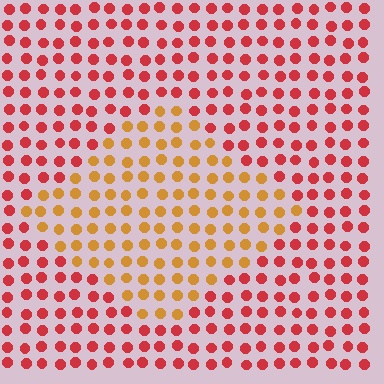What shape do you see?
I see a diamond.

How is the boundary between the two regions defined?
The boundary is defined purely by a slight shift in hue (about 40 degrees). Spacing, size, and orientation are identical on both sides.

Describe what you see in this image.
The image is filled with small red elements in a uniform arrangement. A diamond-shaped region is visible where the elements are tinted to a slightly different hue, forming a subtle color boundary.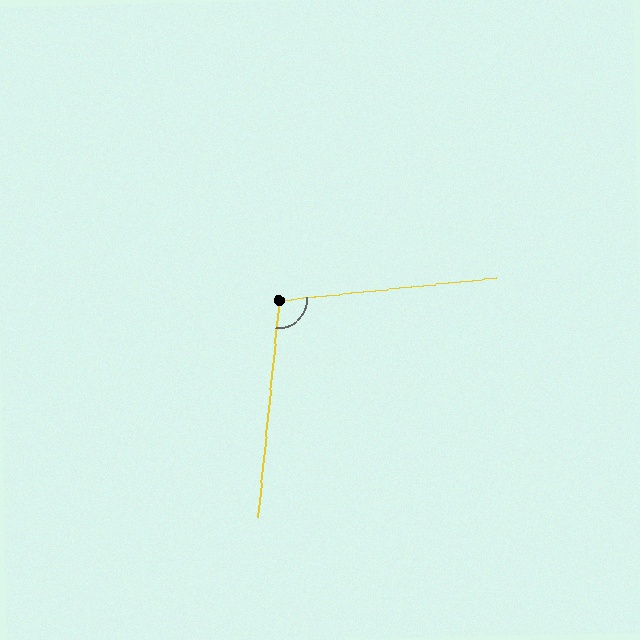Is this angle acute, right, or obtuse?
It is obtuse.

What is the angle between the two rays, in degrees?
Approximately 101 degrees.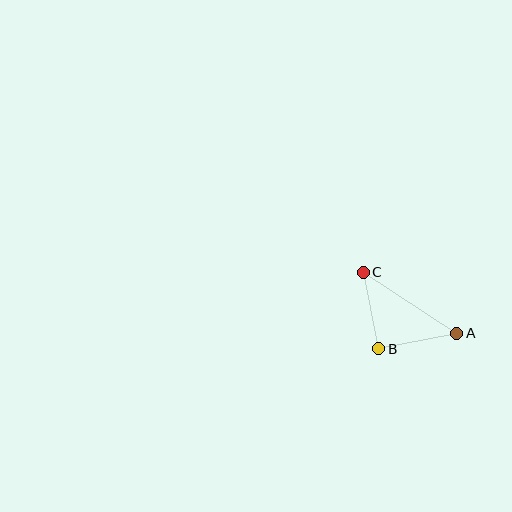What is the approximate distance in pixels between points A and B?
The distance between A and B is approximately 80 pixels.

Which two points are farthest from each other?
Points A and C are farthest from each other.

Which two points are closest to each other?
Points B and C are closest to each other.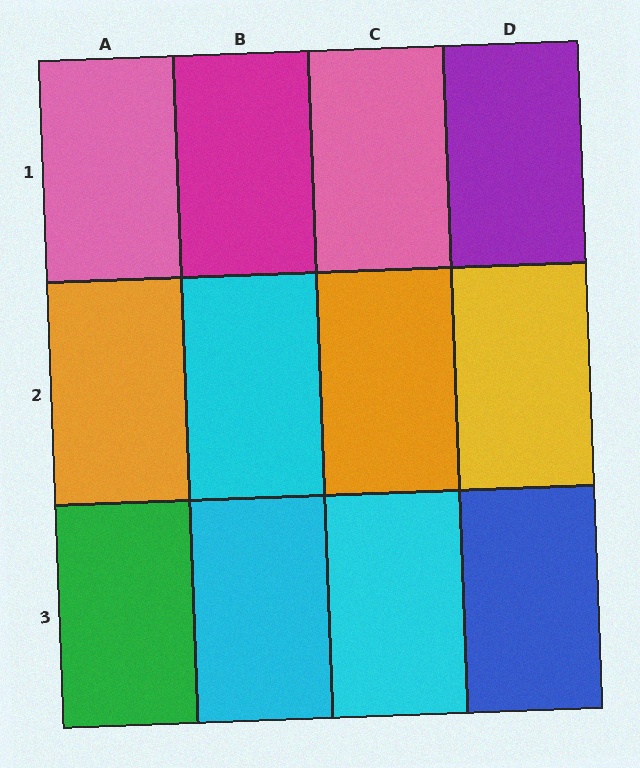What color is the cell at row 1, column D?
Purple.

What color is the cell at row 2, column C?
Orange.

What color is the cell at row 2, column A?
Orange.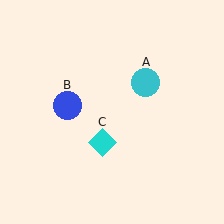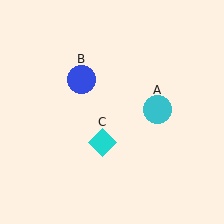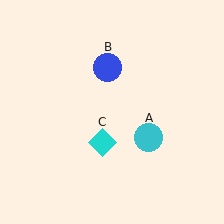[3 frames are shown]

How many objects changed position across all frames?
2 objects changed position: cyan circle (object A), blue circle (object B).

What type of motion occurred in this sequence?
The cyan circle (object A), blue circle (object B) rotated clockwise around the center of the scene.